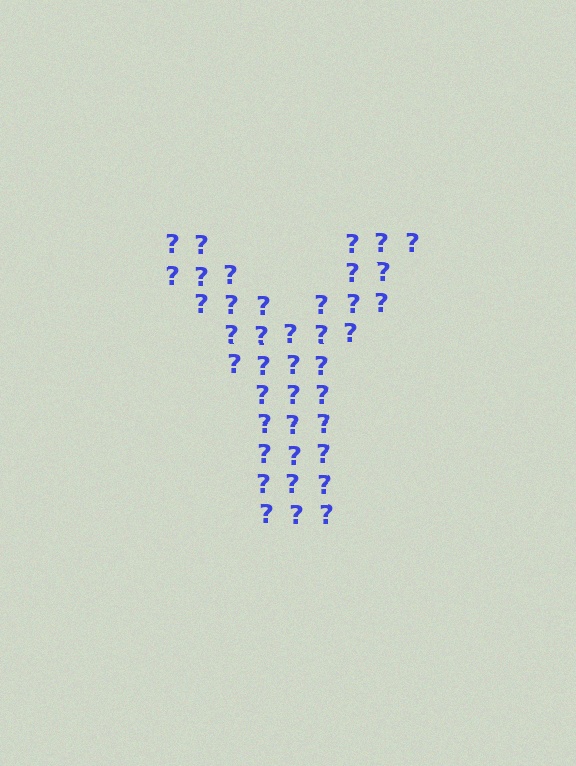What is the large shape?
The large shape is the letter Y.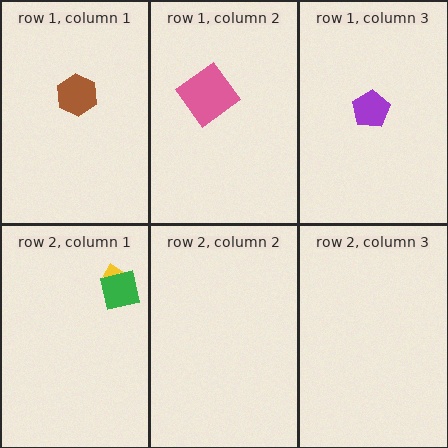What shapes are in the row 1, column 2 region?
The pink diamond.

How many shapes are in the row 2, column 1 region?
2.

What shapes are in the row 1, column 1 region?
The brown hexagon.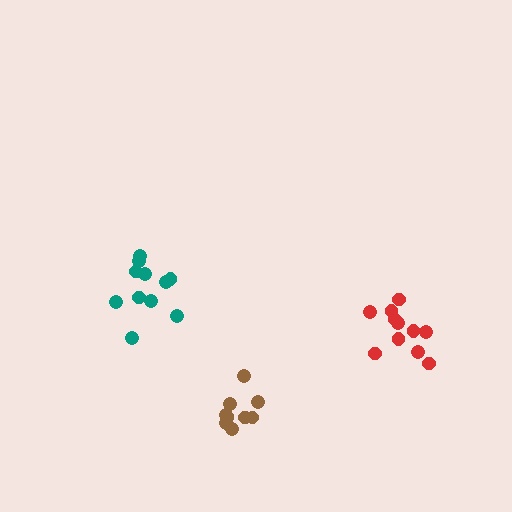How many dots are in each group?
Group 1: 11 dots, Group 2: 9 dots, Group 3: 11 dots (31 total).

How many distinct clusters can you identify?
There are 3 distinct clusters.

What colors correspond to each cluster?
The clusters are colored: red, brown, teal.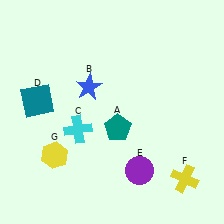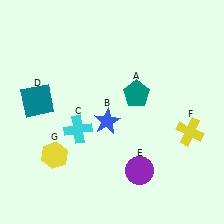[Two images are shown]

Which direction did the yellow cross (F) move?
The yellow cross (F) moved up.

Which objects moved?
The objects that moved are: the teal pentagon (A), the blue star (B), the yellow cross (F).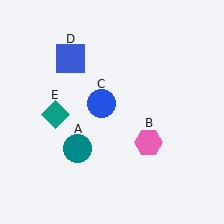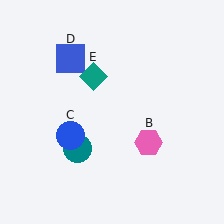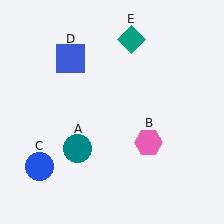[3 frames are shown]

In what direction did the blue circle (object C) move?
The blue circle (object C) moved down and to the left.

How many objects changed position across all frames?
2 objects changed position: blue circle (object C), teal diamond (object E).